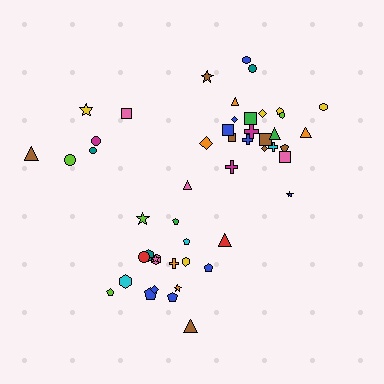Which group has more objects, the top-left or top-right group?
The top-right group.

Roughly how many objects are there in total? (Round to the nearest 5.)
Roughly 50 objects in total.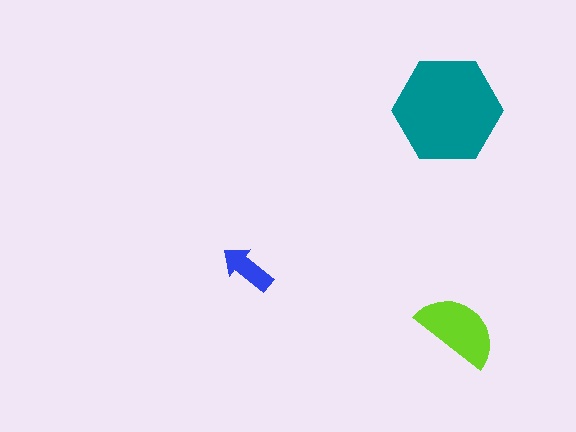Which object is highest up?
The teal hexagon is topmost.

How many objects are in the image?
There are 3 objects in the image.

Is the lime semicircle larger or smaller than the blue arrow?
Larger.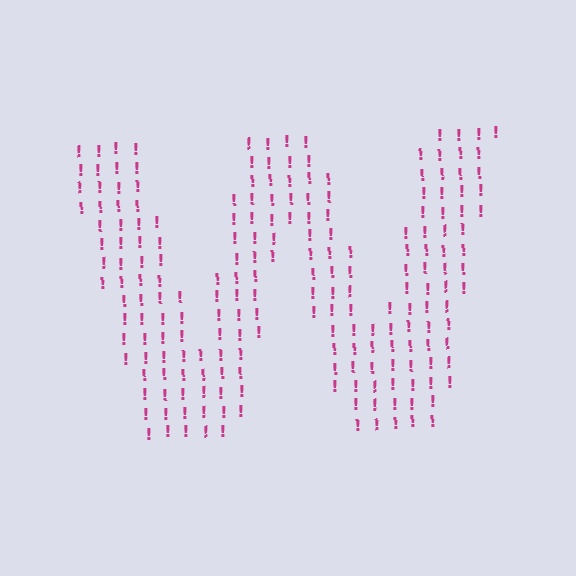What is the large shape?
The large shape is the letter W.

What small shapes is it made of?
It is made of small exclamation marks.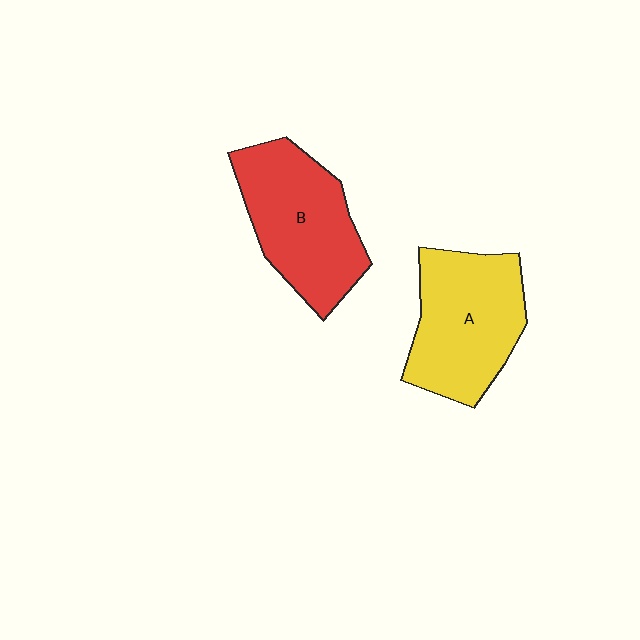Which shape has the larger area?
Shape B (red).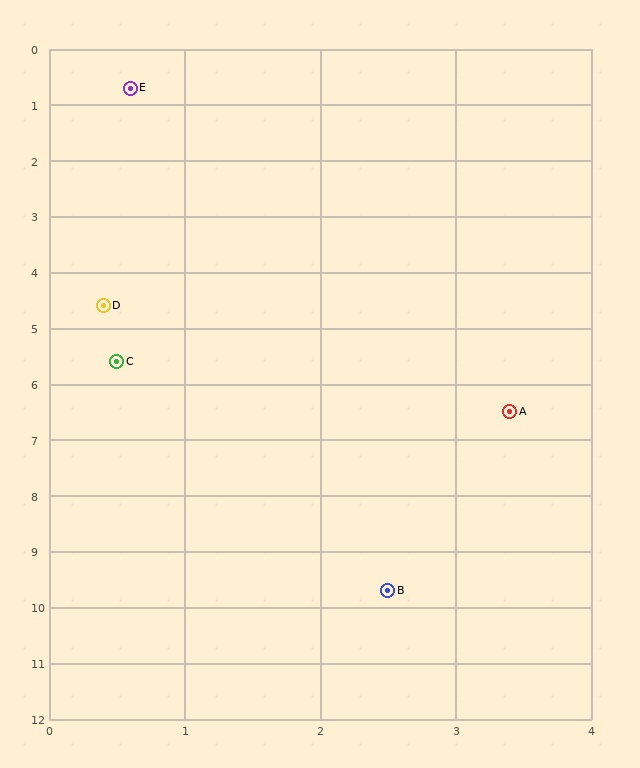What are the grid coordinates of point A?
Point A is at approximately (3.4, 6.5).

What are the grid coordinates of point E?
Point E is at approximately (0.6, 0.7).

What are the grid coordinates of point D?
Point D is at approximately (0.4, 4.6).